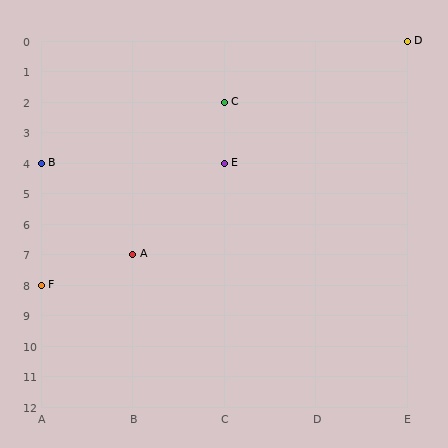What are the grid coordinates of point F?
Point F is at grid coordinates (A, 8).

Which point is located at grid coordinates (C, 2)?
Point C is at (C, 2).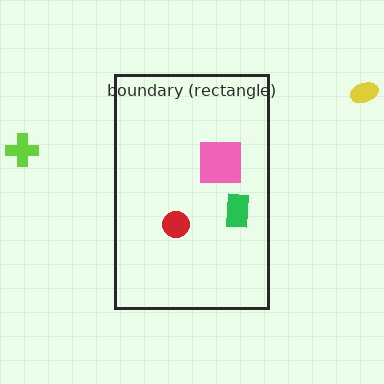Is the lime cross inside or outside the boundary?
Outside.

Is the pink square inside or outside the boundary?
Inside.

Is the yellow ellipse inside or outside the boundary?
Outside.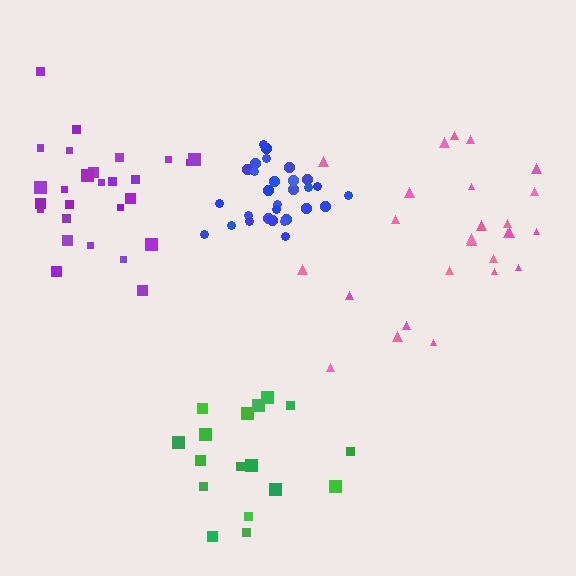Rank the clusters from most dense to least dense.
blue, purple, green, pink.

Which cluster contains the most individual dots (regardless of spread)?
Blue (29).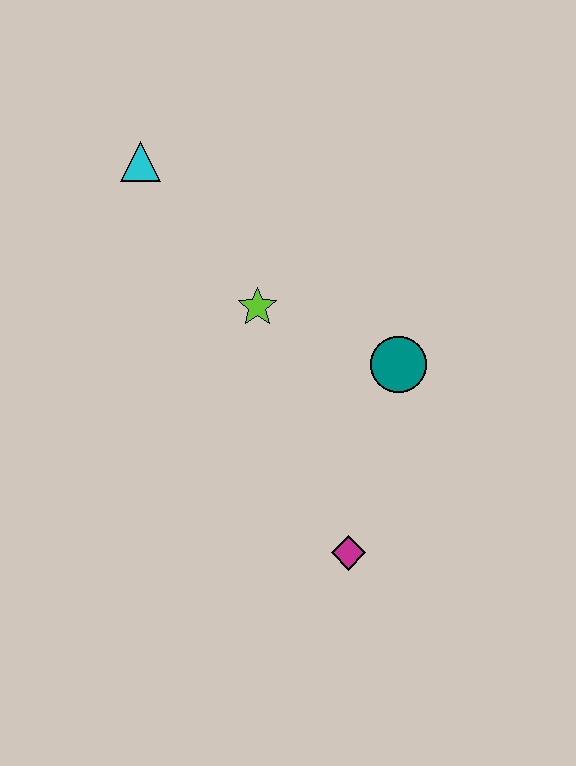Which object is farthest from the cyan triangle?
The magenta diamond is farthest from the cyan triangle.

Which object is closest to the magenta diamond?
The teal circle is closest to the magenta diamond.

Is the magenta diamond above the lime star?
No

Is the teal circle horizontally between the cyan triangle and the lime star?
No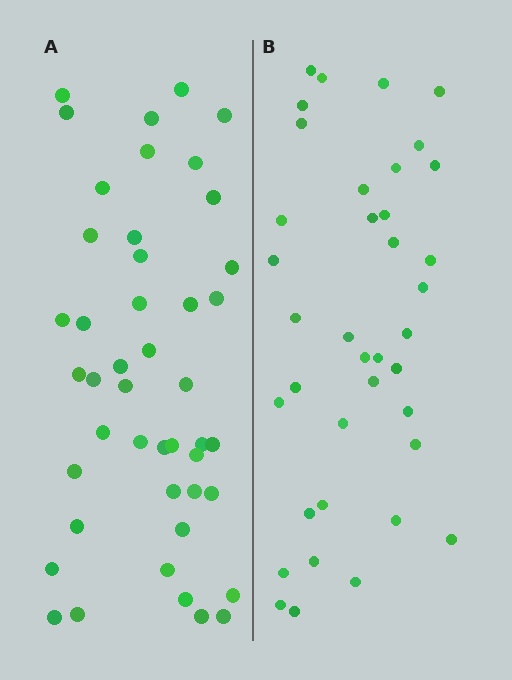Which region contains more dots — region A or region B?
Region A (the left region) has more dots.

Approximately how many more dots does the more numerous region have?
Region A has roughly 8 or so more dots than region B.